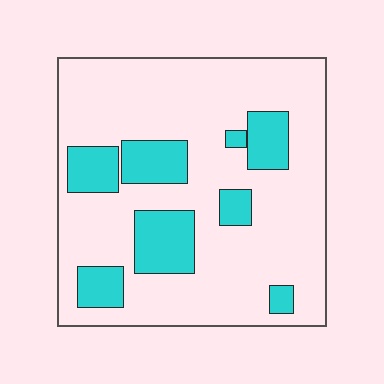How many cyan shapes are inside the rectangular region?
8.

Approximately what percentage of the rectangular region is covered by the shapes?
Approximately 20%.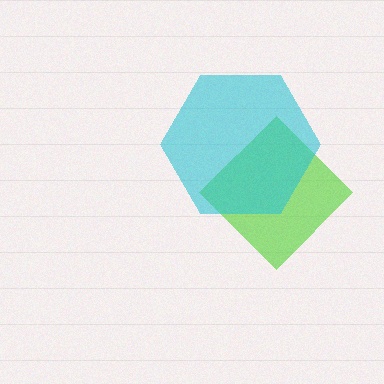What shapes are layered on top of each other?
The layered shapes are: a lime diamond, a cyan hexagon.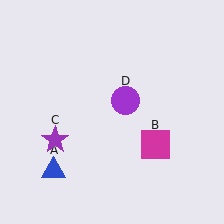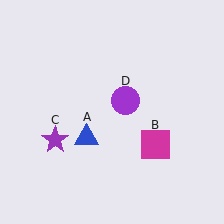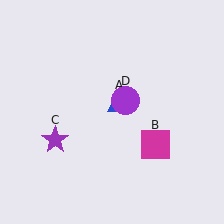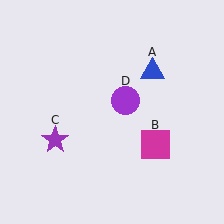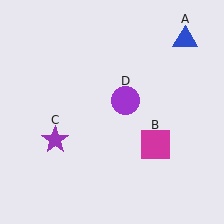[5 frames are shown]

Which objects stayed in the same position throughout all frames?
Magenta square (object B) and purple star (object C) and purple circle (object D) remained stationary.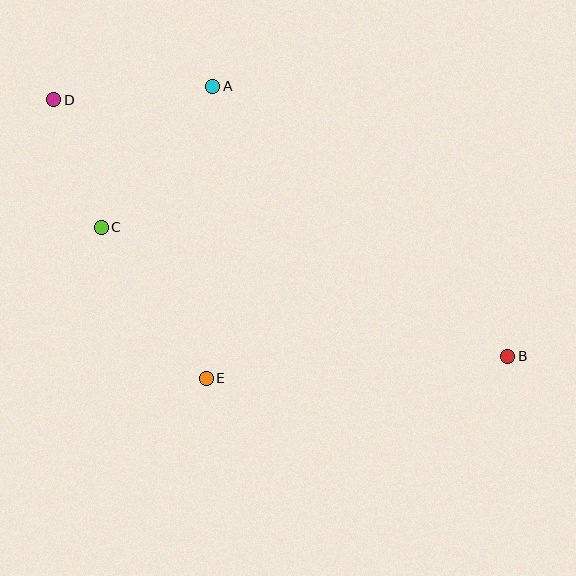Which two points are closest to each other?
Points C and D are closest to each other.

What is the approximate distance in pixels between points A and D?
The distance between A and D is approximately 160 pixels.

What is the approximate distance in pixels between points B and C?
The distance between B and C is approximately 426 pixels.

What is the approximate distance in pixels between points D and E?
The distance between D and E is approximately 317 pixels.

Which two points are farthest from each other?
Points B and D are farthest from each other.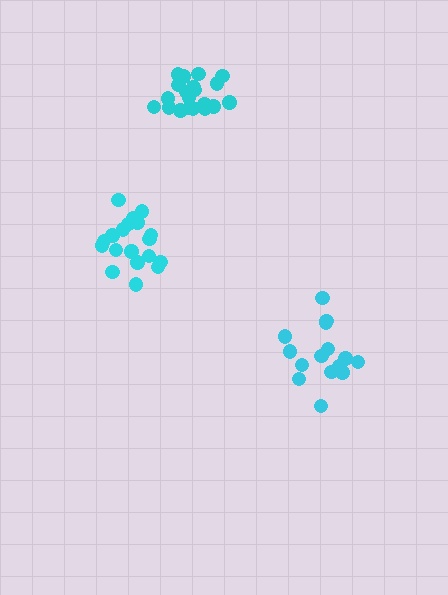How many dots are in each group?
Group 1: 20 dots, Group 2: 15 dots, Group 3: 19 dots (54 total).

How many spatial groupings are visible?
There are 3 spatial groupings.